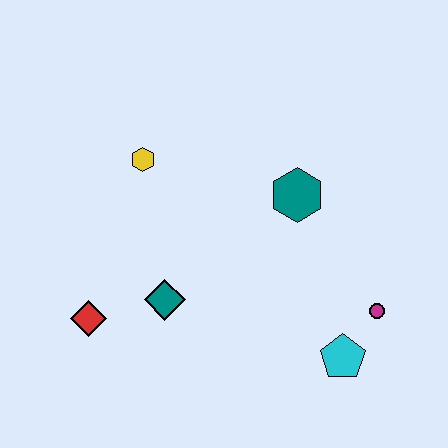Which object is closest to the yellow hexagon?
The teal diamond is closest to the yellow hexagon.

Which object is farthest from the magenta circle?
The red diamond is farthest from the magenta circle.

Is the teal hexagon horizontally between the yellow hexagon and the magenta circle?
Yes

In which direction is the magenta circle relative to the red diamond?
The magenta circle is to the right of the red diamond.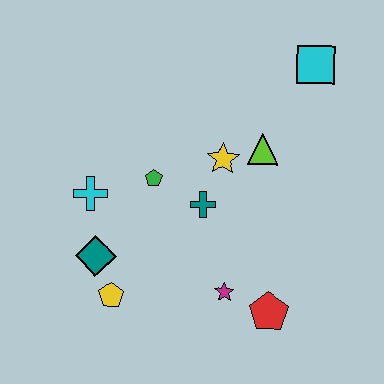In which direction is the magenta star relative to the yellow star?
The magenta star is below the yellow star.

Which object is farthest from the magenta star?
The cyan square is farthest from the magenta star.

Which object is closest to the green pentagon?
The teal cross is closest to the green pentagon.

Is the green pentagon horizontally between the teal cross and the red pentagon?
No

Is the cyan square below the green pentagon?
No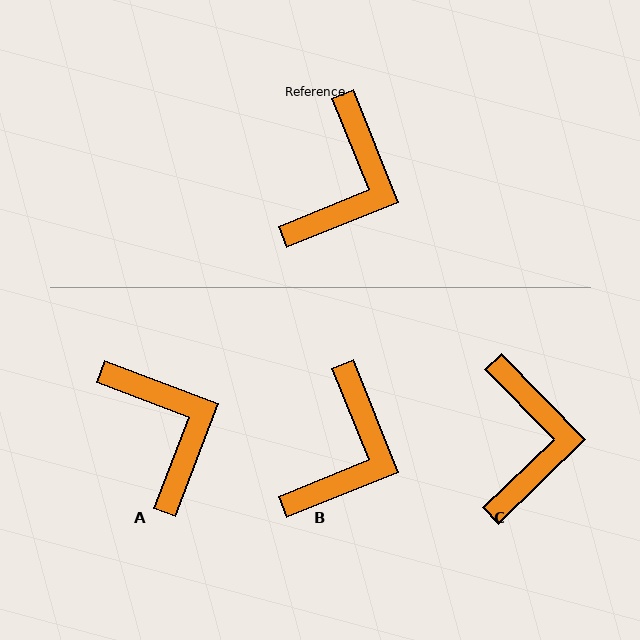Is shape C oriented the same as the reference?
No, it is off by about 22 degrees.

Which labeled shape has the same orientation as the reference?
B.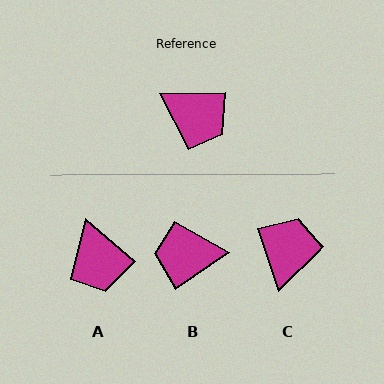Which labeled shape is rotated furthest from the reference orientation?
B, about 146 degrees away.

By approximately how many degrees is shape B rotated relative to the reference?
Approximately 146 degrees clockwise.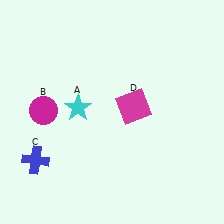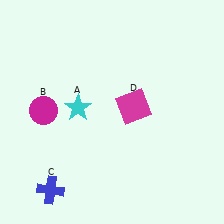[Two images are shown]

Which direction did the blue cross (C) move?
The blue cross (C) moved down.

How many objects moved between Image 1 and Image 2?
1 object moved between the two images.